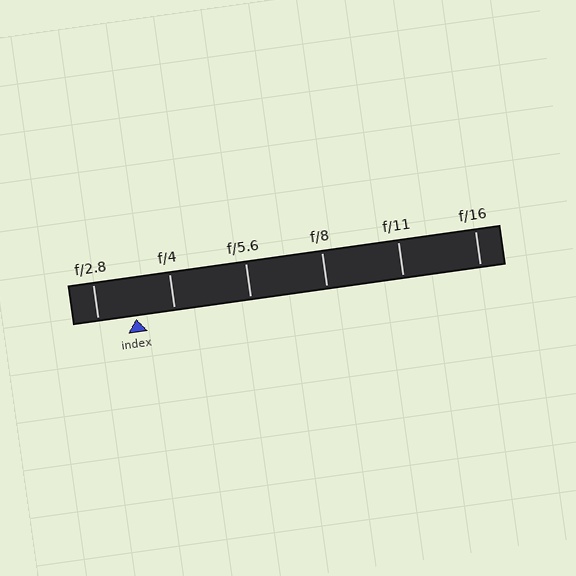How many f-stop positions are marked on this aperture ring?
There are 6 f-stop positions marked.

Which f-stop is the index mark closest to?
The index mark is closest to f/2.8.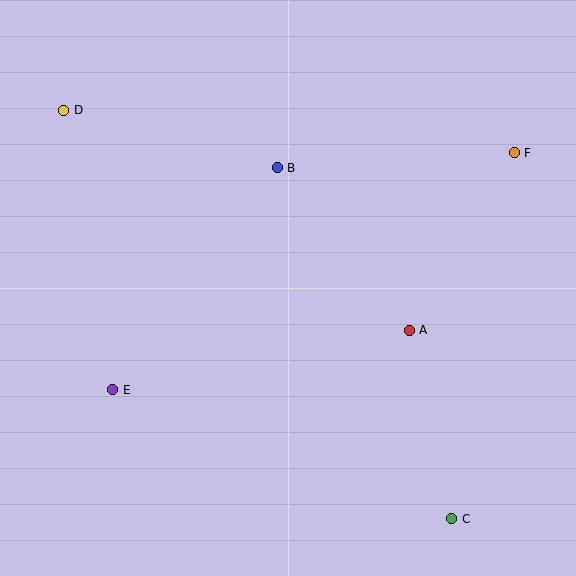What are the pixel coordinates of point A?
Point A is at (409, 330).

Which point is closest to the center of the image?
Point B at (277, 168) is closest to the center.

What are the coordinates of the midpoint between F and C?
The midpoint between F and C is at (483, 336).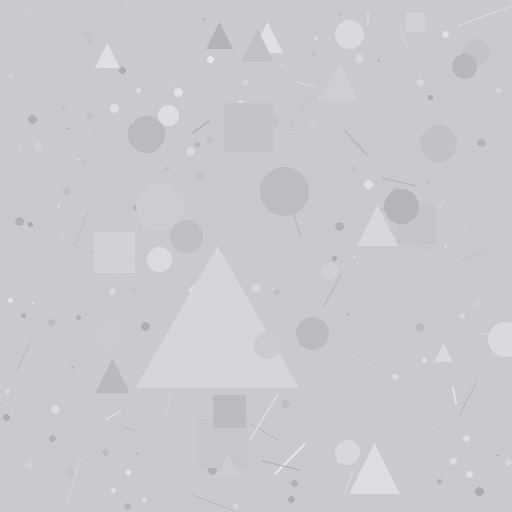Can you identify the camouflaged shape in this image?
The camouflaged shape is a triangle.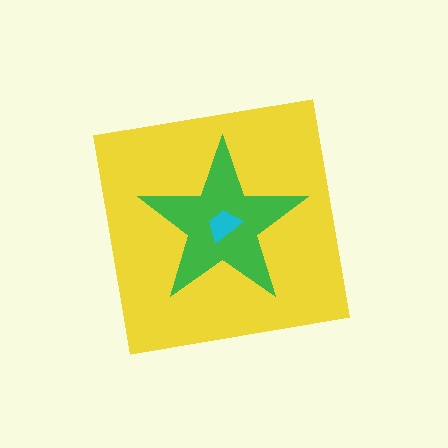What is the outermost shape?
The yellow square.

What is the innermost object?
The cyan trapezoid.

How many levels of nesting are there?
3.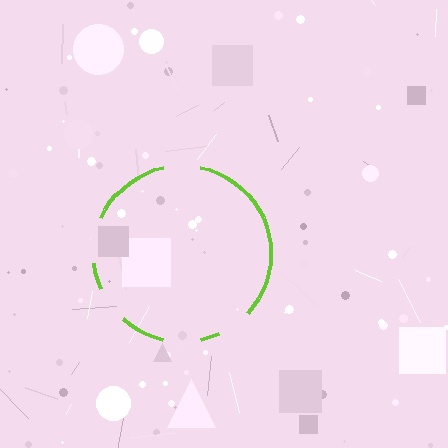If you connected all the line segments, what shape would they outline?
They would outline a circle.